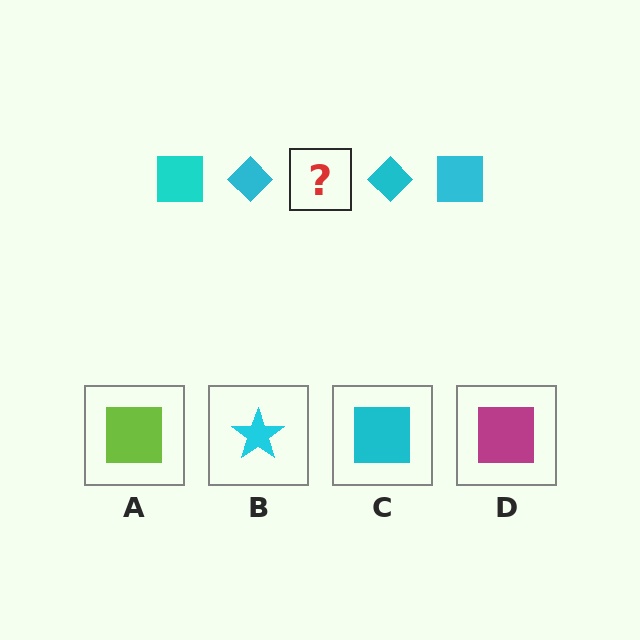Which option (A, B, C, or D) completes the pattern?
C.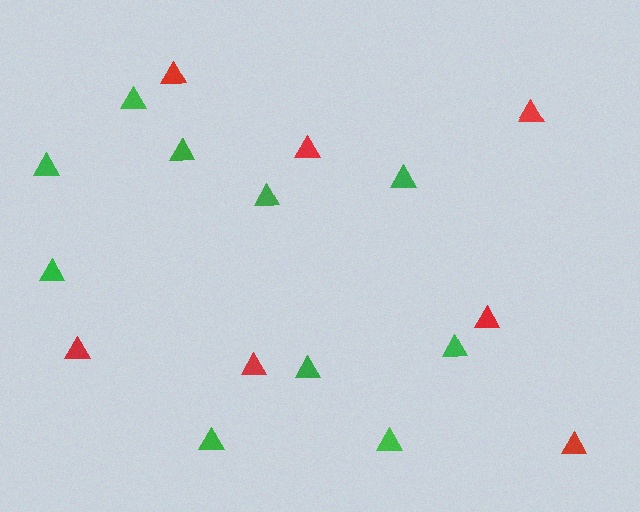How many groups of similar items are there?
There are 2 groups: one group of red triangles (7) and one group of green triangles (10).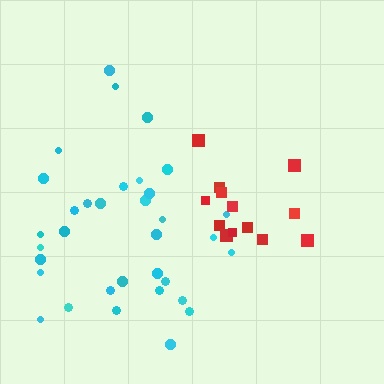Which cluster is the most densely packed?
Red.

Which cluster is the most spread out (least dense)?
Cyan.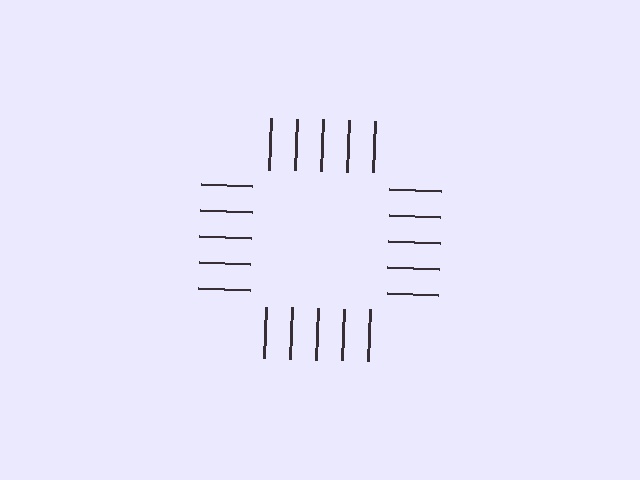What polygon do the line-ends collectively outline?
An illusory square — the line segments terminate on its edges but no continuous stroke is drawn.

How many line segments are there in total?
20 — 5 along each of the 4 edges.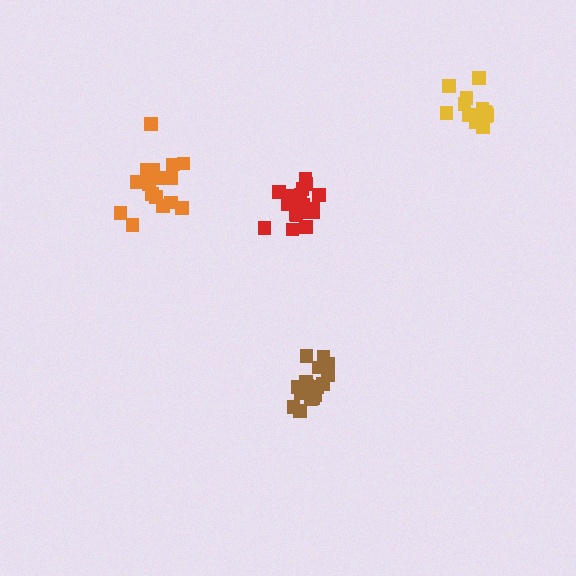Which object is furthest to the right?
The yellow cluster is rightmost.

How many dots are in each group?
Group 1: 16 dots, Group 2: 18 dots, Group 3: 18 dots, Group 4: 17 dots (69 total).